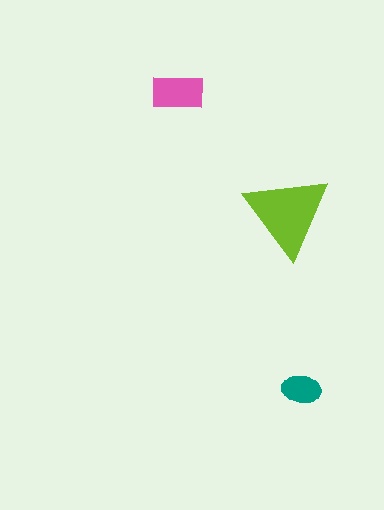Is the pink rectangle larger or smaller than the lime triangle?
Smaller.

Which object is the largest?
The lime triangle.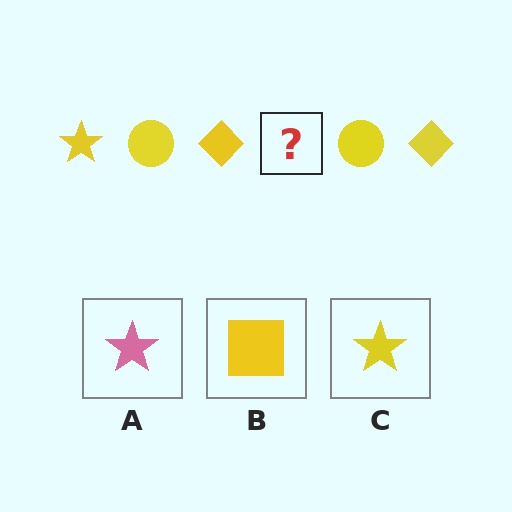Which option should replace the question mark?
Option C.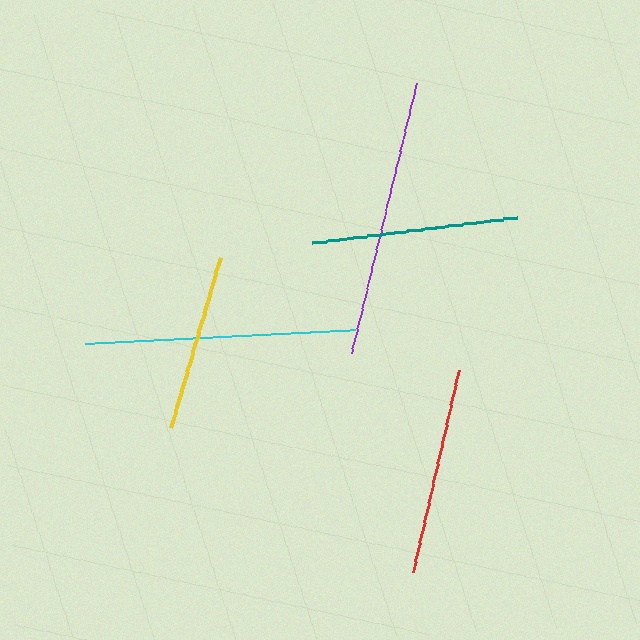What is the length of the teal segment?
The teal segment is approximately 207 pixels long.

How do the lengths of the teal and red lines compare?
The teal and red lines are approximately the same length.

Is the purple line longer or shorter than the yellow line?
The purple line is longer than the yellow line.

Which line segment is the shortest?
The yellow line is the shortest at approximately 177 pixels.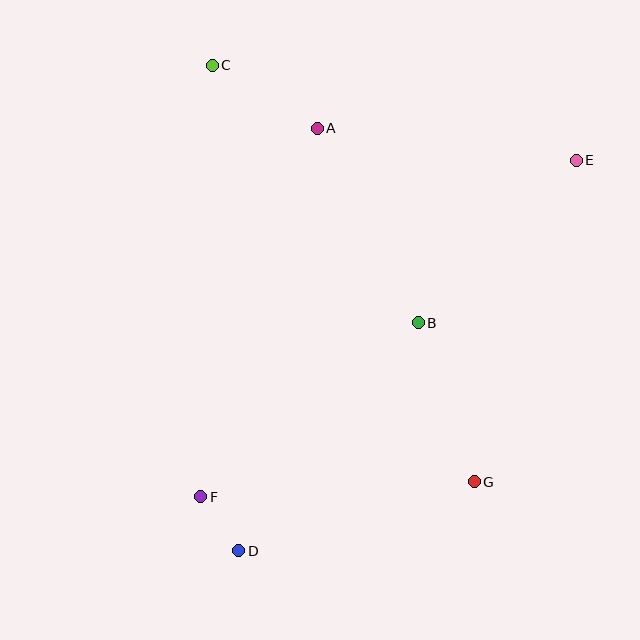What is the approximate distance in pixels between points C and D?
The distance between C and D is approximately 487 pixels.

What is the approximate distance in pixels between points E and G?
The distance between E and G is approximately 337 pixels.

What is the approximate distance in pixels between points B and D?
The distance between B and D is approximately 290 pixels.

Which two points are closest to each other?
Points D and F are closest to each other.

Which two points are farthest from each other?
Points D and E are farthest from each other.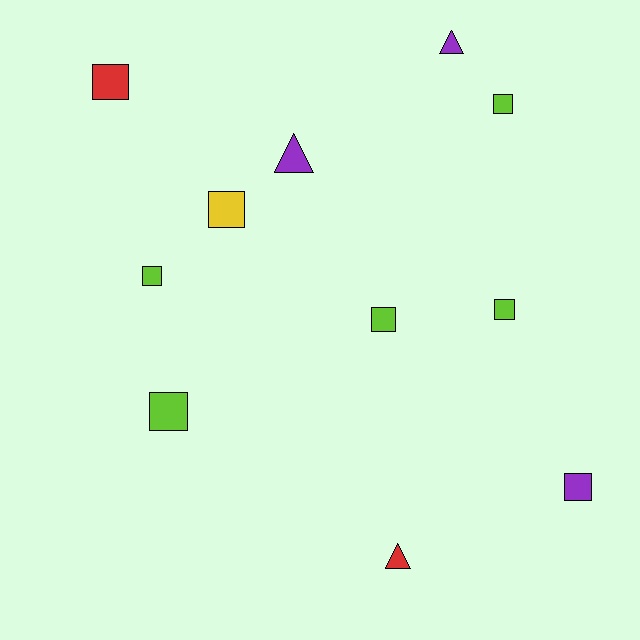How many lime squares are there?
There are 5 lime squares.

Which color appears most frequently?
Lime, with 5 objects.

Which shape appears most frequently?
Square, with 8 objects.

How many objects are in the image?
There are 11 objects.